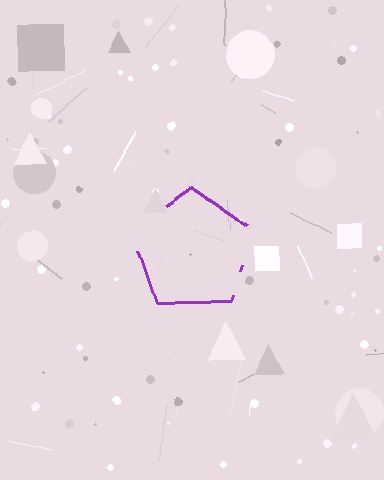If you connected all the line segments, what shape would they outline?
They would outline a pentagon.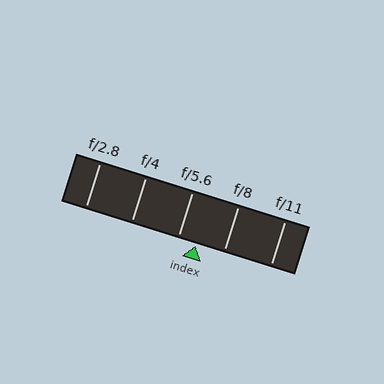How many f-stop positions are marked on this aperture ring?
There are 5 f-stop positions marked.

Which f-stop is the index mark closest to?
The index mark is closest to f/5.6.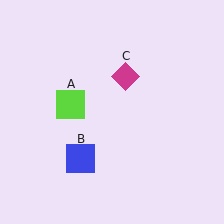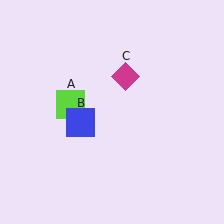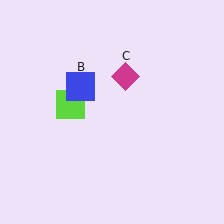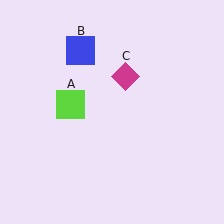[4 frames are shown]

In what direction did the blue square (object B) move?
The blue square (object B) moved up.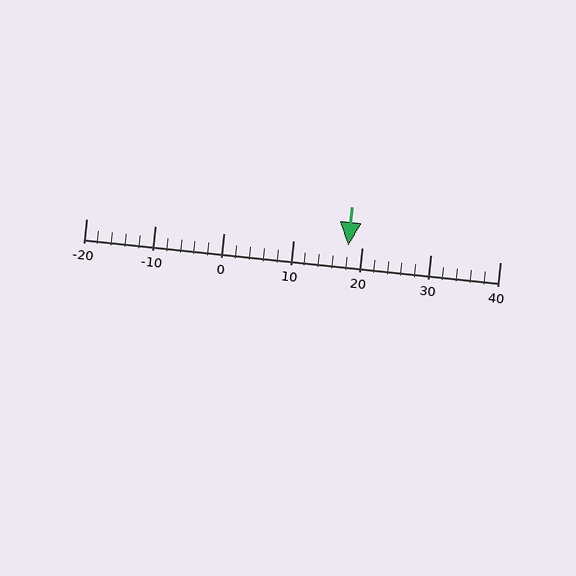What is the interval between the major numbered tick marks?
The major tick marks are spaced 10 units apart.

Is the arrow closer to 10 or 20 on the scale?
The arrow is closer to 20.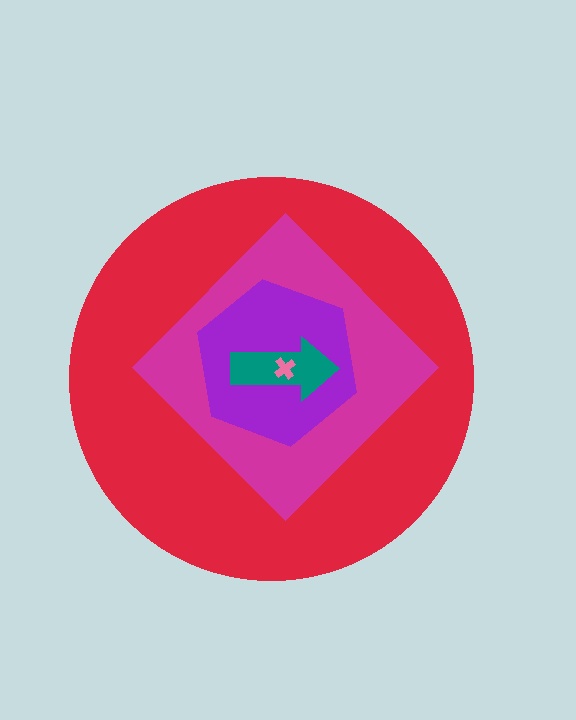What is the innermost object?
The pink cross.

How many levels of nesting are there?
5.